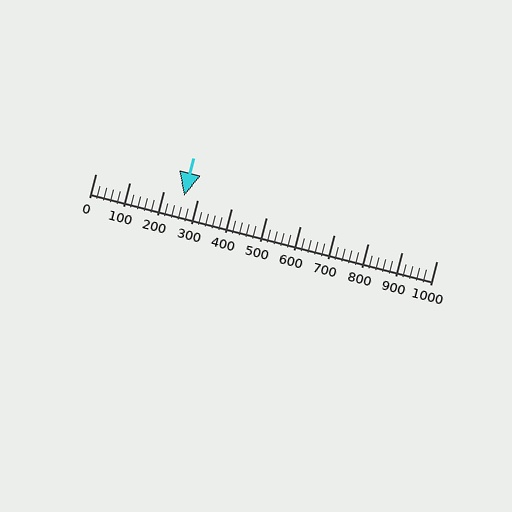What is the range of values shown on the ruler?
The ruler shows values from 0 to 1000.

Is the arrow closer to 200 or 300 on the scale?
The arrow is closer to 300.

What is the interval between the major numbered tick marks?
The major tick marks are spaced 100 units apart.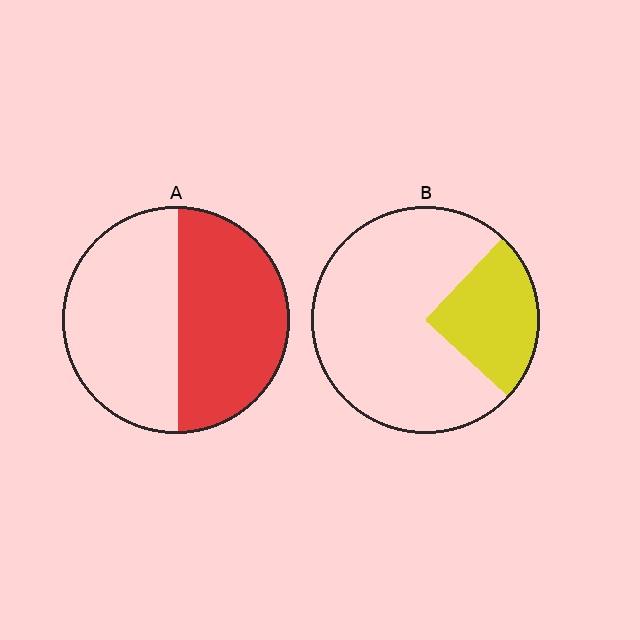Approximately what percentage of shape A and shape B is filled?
A is approximately 50% and B is approximately 25%.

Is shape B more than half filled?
No.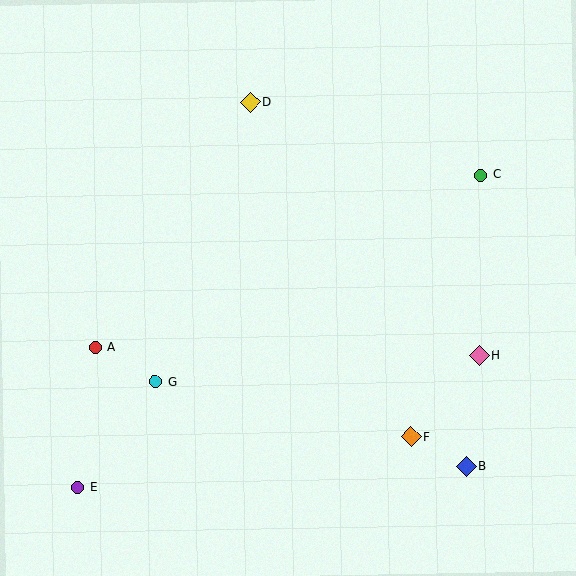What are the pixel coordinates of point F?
Point F is at (411, 437).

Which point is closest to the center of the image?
Point G at (155, 382) is closest to the center.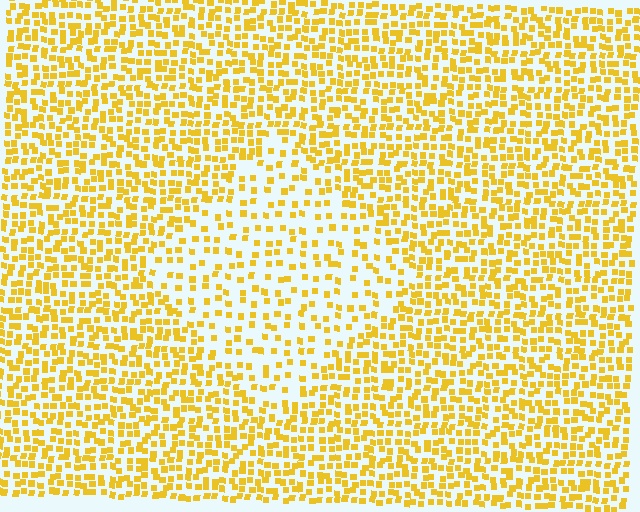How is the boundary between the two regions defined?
The boundary is defined by a change in element density (approximately 2.0x ratio). All elements are the same color, size, and shape.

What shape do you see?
I see a diamond.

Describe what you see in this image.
The image contains small yellow elements arranged at two different densities. A diamond-shaped region is visible where the elements are less densely packed than the surrounding area.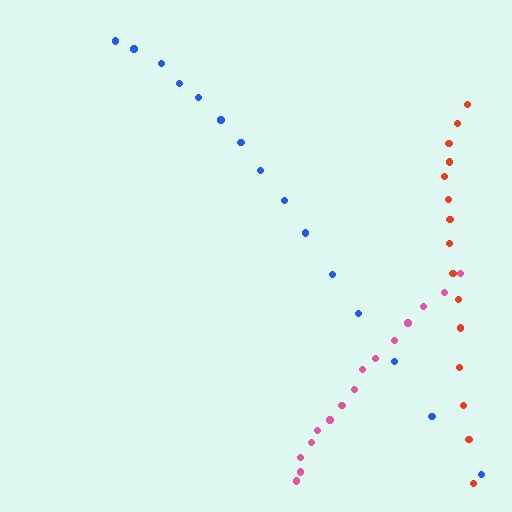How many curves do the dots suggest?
There are 3 distinct paths.